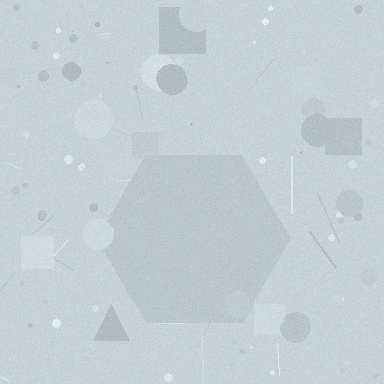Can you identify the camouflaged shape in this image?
The camouflaged shape is a hexagon.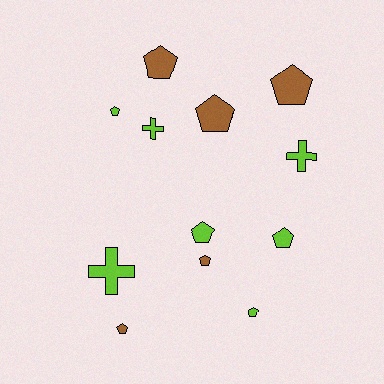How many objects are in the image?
There are 12 objects.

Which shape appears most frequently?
Pentagon, with 9 objects.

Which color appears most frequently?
Lime, with 7 objects.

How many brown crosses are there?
There are no brown crosses.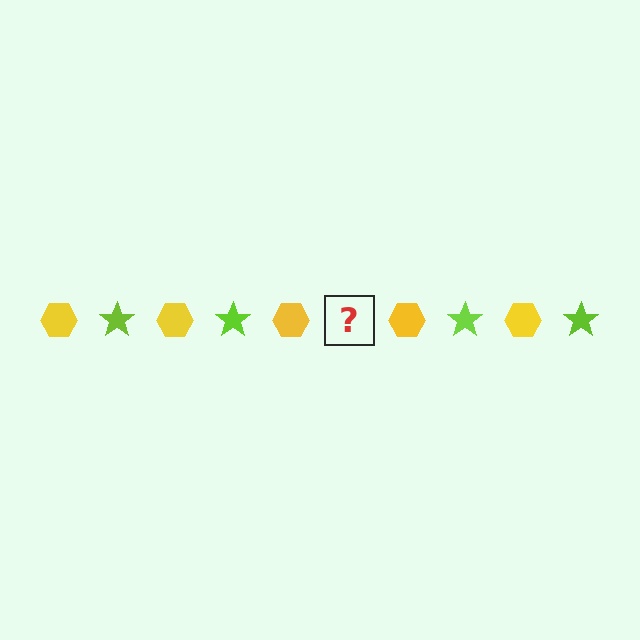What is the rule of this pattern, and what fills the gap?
The rule is that the pattern alternates between yellow hexagon and lime star. The gap should be filled with a lime star.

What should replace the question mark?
The question mark should be replaced with a lime star.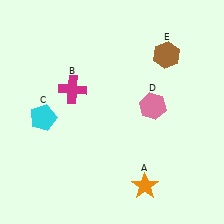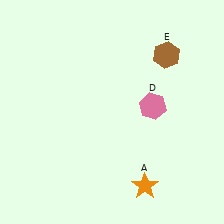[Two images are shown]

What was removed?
The cyan pentagon (C), the magenta cross (B) were removed in Image 2.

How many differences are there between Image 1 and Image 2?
There are 2 differences between the two images.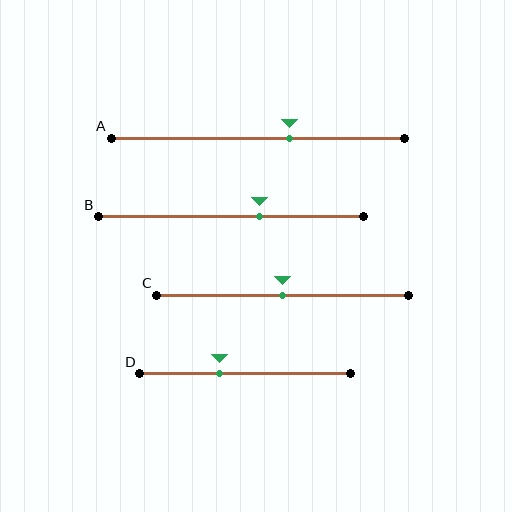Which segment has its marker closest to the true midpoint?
Segment C has its marker closest to the true midpoint.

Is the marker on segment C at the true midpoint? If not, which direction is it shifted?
Yes, the marker on segment C is at the true midpoint.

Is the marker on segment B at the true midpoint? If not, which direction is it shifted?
No, the marker on segment B is shifted to the right by about 11% of the segment length.